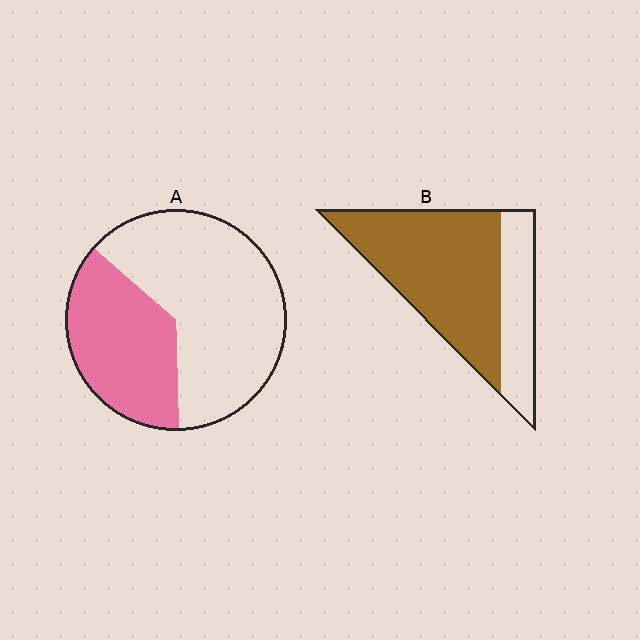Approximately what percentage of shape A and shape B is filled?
A is approximately 35% and B is approximately 70%.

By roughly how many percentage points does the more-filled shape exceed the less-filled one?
By roughly 35 percentage points (B over A).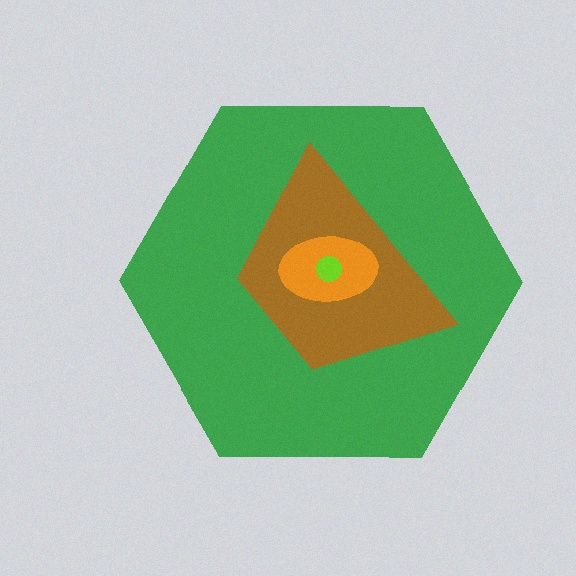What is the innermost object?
The lime circle.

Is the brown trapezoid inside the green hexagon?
Yes.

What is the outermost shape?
The green hexagon.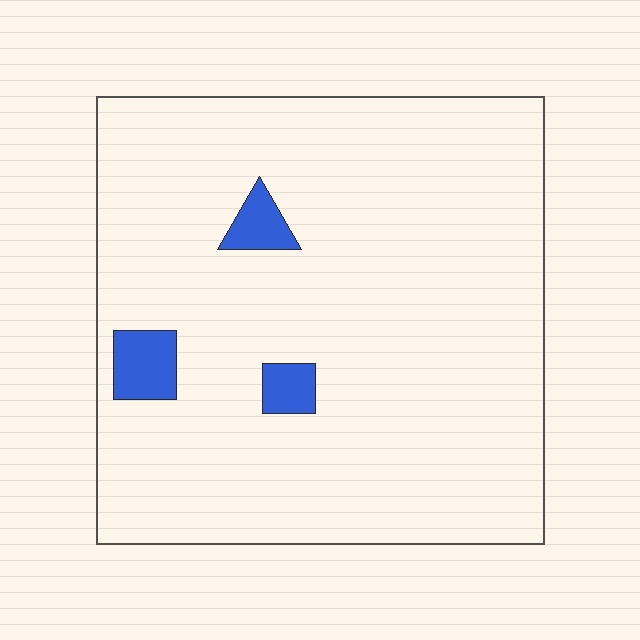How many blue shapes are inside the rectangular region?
3.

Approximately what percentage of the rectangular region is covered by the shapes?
Approximately 5%.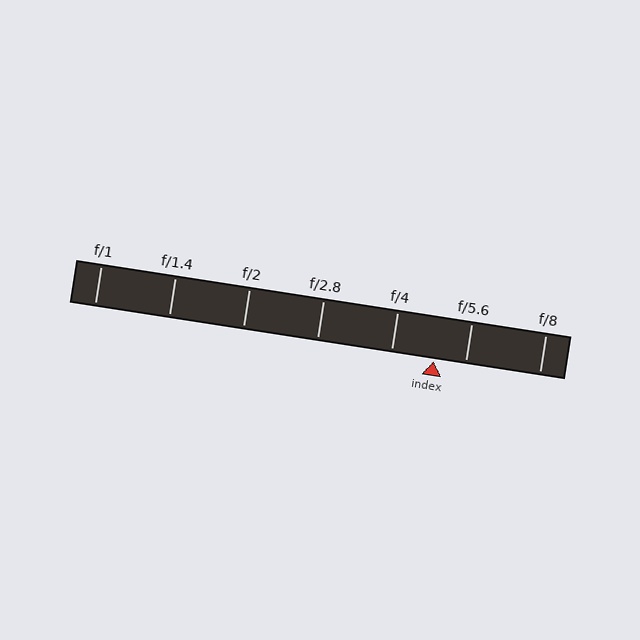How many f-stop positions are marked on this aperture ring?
There are 7 f-stop positions marked.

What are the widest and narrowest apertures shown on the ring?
The widest aperture shown is f/1 and the narrowest is f/8.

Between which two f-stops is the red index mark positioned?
The index mark is between f/4 and f/5.6.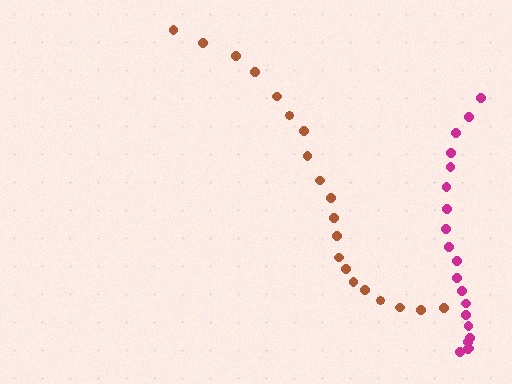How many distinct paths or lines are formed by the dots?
There are 2 distinct paths.